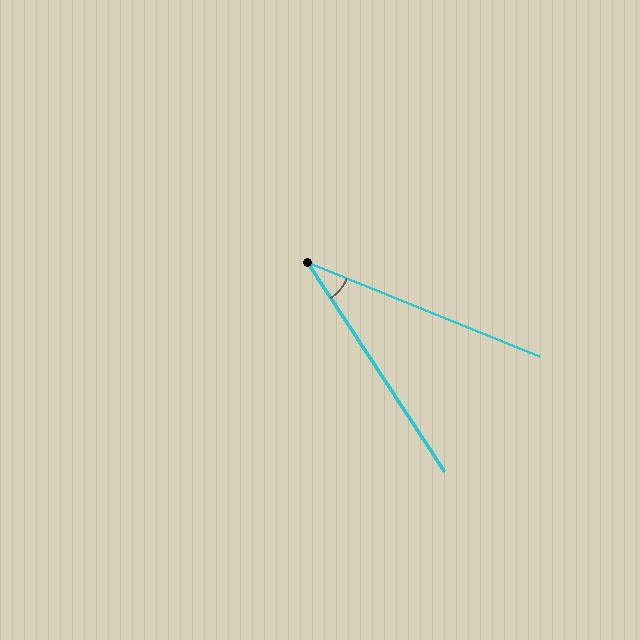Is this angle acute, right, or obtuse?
It is acute.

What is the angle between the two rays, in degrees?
Approximately 35 degrees.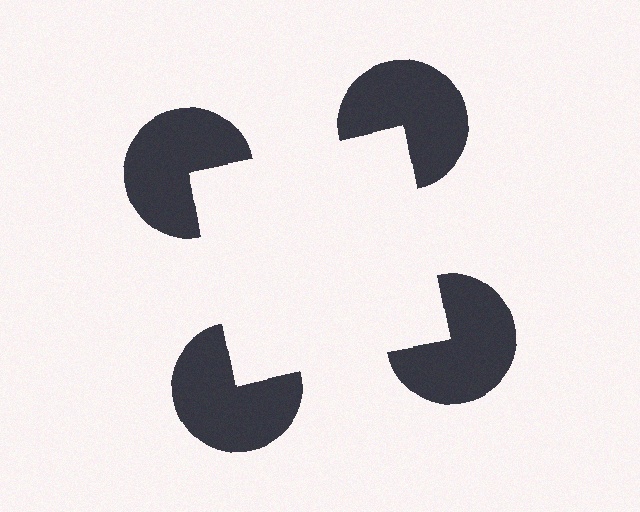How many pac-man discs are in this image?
There are 4 — one at each vertex of the illusory square.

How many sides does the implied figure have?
4 sides.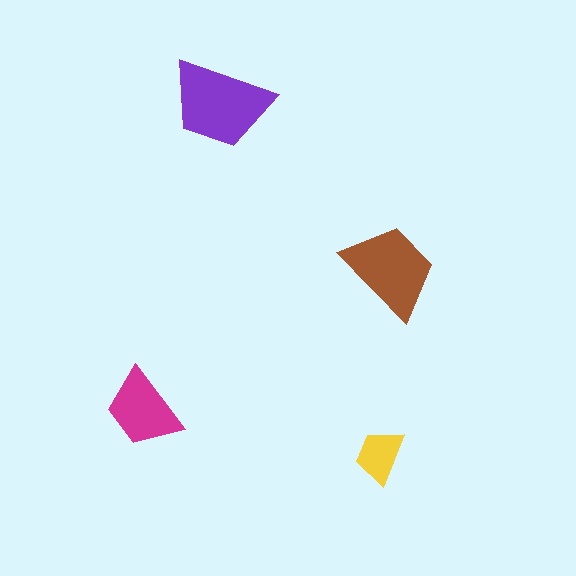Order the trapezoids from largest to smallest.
the purple one, the brown one, the magenta one, the yellow one.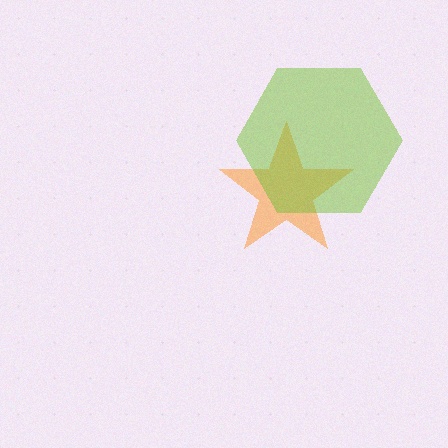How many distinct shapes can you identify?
There are 2 distinct shapes: an orange star, a lime hexagon.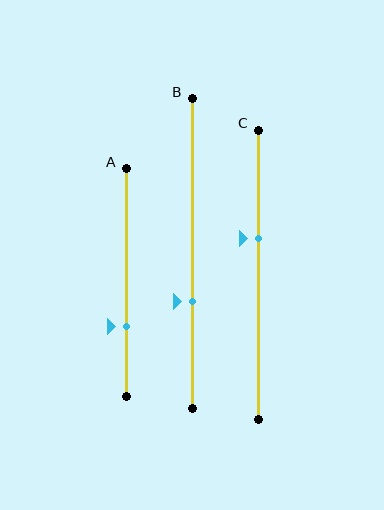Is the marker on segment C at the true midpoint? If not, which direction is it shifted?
No, the marker on segment C is shifted upward by about 13% of the segment length.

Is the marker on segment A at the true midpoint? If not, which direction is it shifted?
No, the marker on segment A is shifted downward by about 19% of the segment length.